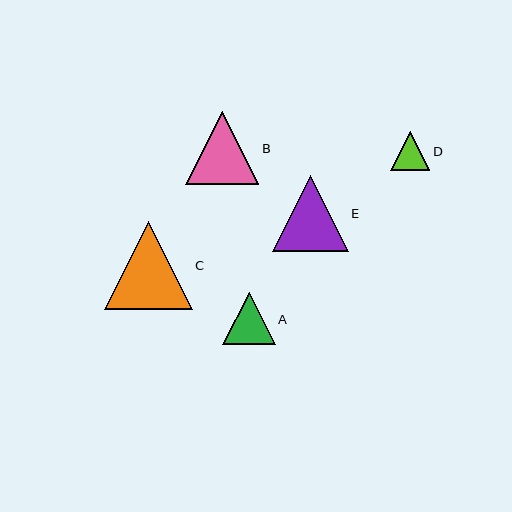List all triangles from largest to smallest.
From largest to smallest: C, E, B, A, D.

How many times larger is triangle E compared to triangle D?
Triangle E is approximately 2.0 times the size of triangle D.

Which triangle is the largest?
Triangle C is the largest with a size of approximately 88 pixels.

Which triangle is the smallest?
Triangle D is the smallest with a size of approximately 39 pixels.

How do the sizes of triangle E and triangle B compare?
Triangle E and triangle B are approximately the same size.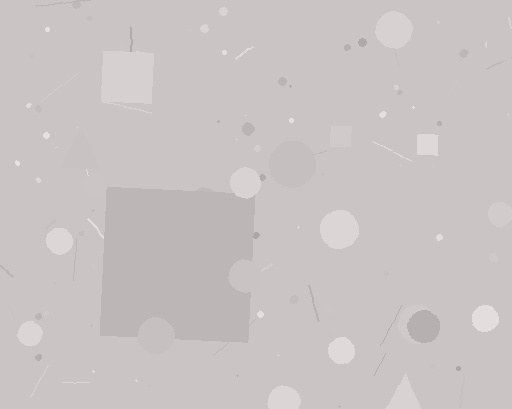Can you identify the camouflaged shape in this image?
The camouflaged shape is a square.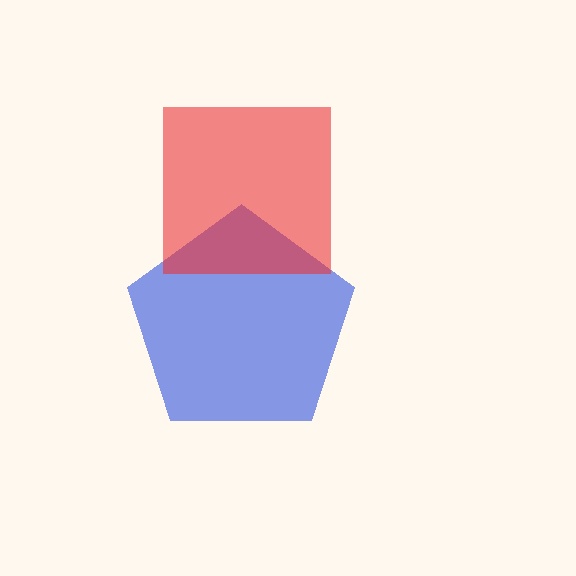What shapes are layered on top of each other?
The layered shapes are: a blue pentagon, a red square.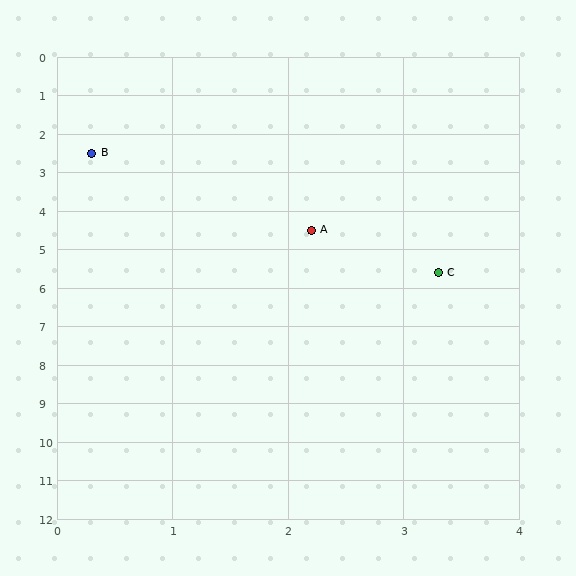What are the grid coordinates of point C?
Point C is at approximately (3.3, 5.6).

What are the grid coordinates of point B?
Point B is at approximately (0.3, 2.5).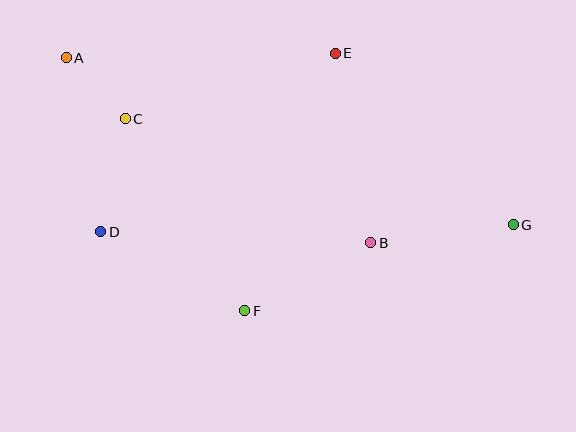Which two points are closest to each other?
Points A and C are closest to each other.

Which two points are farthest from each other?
Points A and G are farthest from each other.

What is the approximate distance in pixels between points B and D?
The distance between B and D is approximately 270 pixels.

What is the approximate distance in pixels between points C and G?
The distance between C and G is approximately 402 pixels.